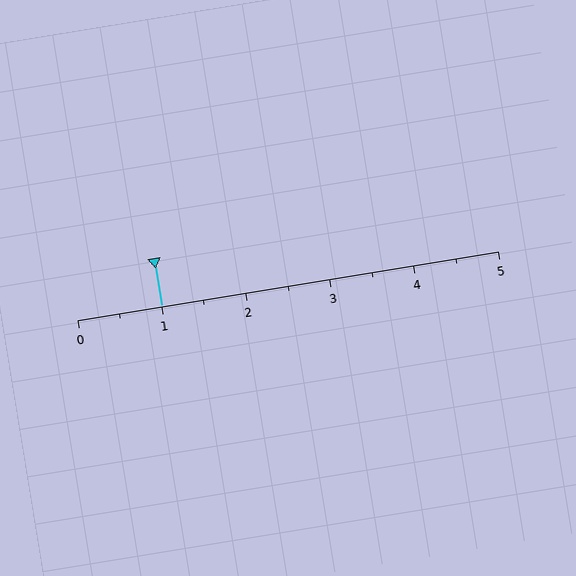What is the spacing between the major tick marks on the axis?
The major ticks are spaced 1 apart.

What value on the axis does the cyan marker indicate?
The marker indicates approximately 1.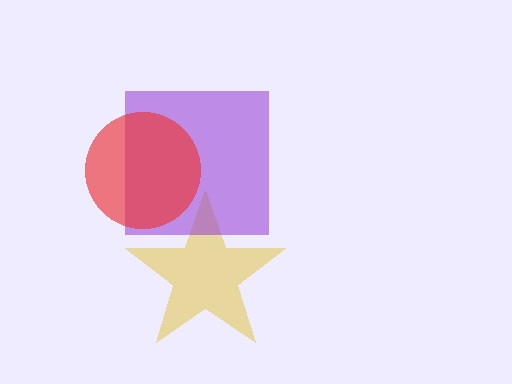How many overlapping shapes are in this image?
There are 3 overlapping shapes in the image.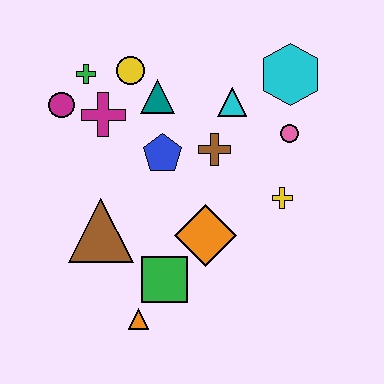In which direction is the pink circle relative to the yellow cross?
The pink circle is above the yellow cross.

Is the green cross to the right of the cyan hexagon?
No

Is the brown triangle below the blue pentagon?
Yes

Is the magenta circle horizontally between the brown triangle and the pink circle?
No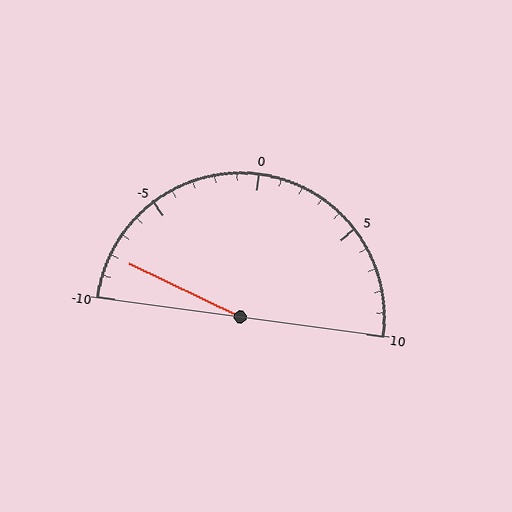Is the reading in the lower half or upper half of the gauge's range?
The reading is in the lower half of the range (-10 to 10).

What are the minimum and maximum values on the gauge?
The gauge ranges from -10 to 10.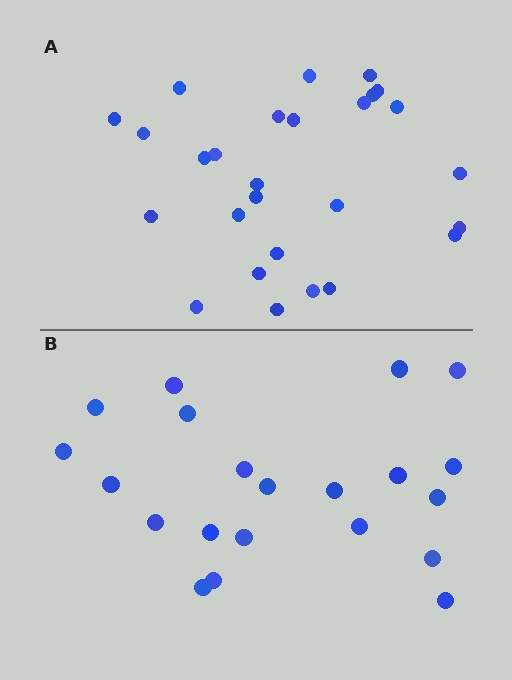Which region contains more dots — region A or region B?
Region A (the top region) has more dots.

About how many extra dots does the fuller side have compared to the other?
Region A has about 6 more dots than region B.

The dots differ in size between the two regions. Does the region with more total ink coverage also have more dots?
No. Region B has more total ink coverage because its dots are larger, but region A actually contains more individual dots. Total area can be misleading — the number of items is what matters here.